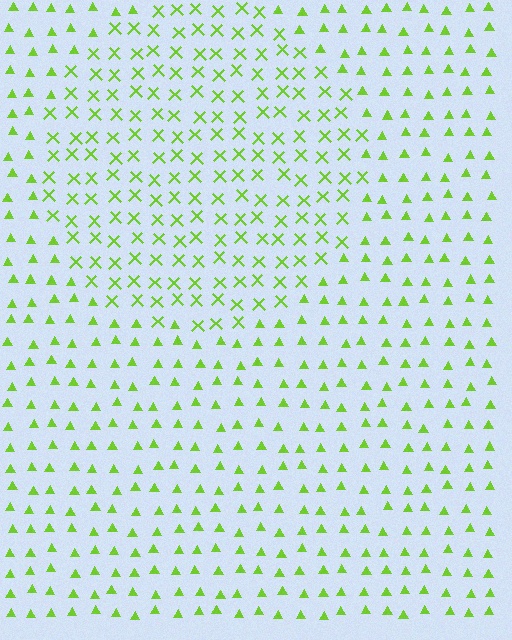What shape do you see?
I see a circle.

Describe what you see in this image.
The image is filled with small lime elements arranged in a uniform grid. A circle-shaped region contains X marks, while the surrounding area contains triangles. The boundary is defined purely by the change in element shape.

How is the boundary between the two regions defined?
The boundary is defined by a change in element shape: X marks inside vs. triangles outside. All elements share the same color and spacing.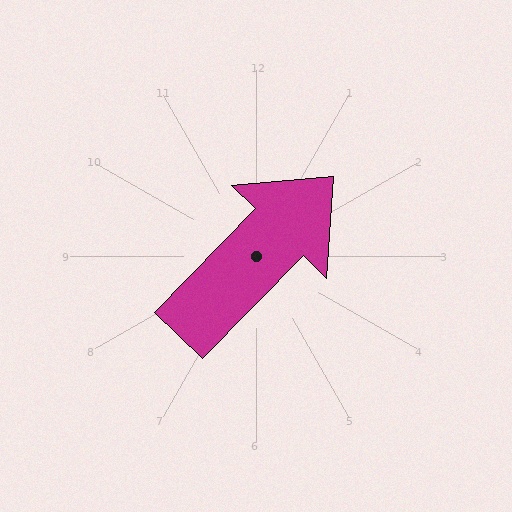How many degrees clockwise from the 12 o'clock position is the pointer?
Approximately 44 degrees.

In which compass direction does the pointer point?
Northeast.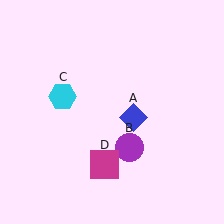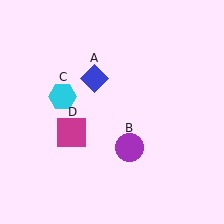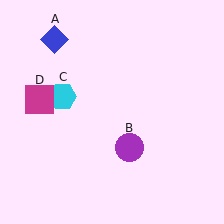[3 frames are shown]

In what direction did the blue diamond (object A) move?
The blue diamond (object A) moved up and to the left.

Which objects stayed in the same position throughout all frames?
Purple circle (object B) and cyan hexagon (object C) remained stationary.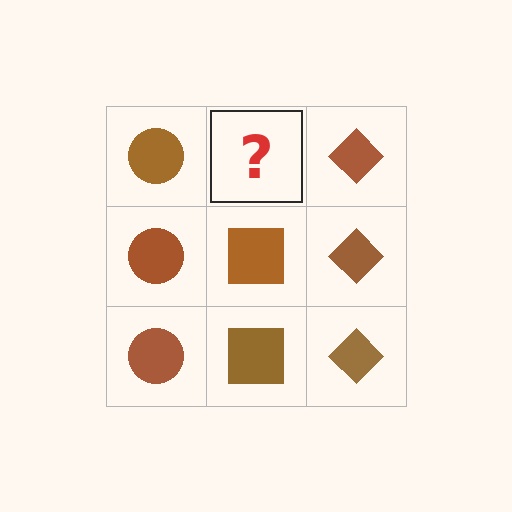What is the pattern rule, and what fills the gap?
The rule is that each column has a consistent shape. The gap should be filled with a brown square.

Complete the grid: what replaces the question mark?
The question mark should be replaced with a brown square.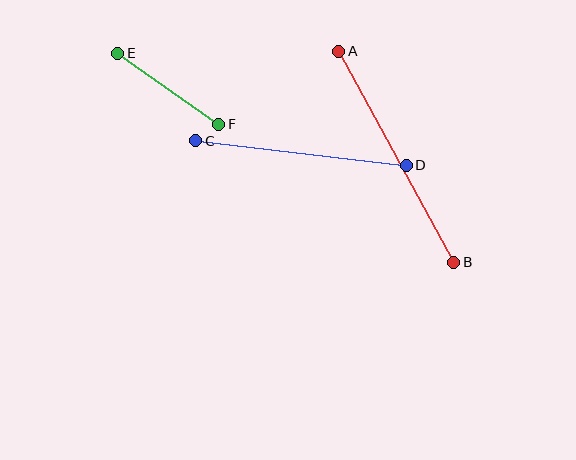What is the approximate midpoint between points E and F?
The midpoint is at approximately (168, 89) pixels.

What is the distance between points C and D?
The distance is approximately 212 pixels.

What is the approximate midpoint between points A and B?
The midpoint is at approximately (396, 157) pixels.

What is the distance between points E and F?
The distance is approximately 123 pixels.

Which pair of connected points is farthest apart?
Points A and B are farthest apart.